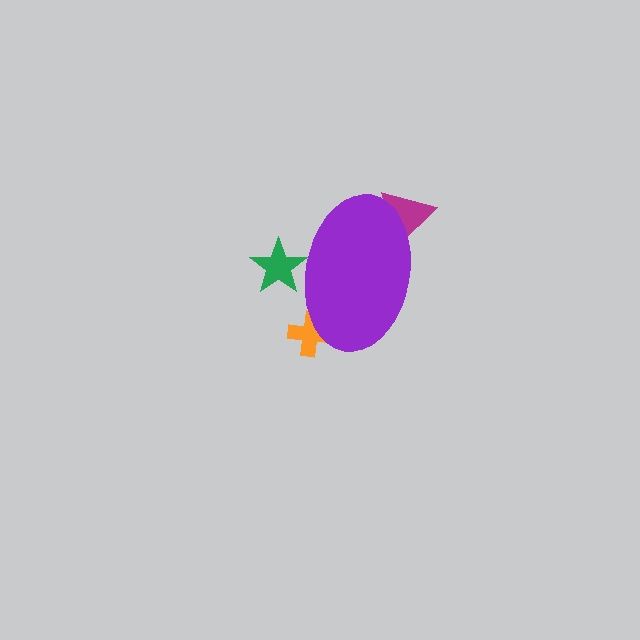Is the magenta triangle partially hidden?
Yes, the magenta triangle is partially hidden behind the purple ellipse.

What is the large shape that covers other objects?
A purple ellipse.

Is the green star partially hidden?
Yes, the green star is partially hidden behind the purple ellipse.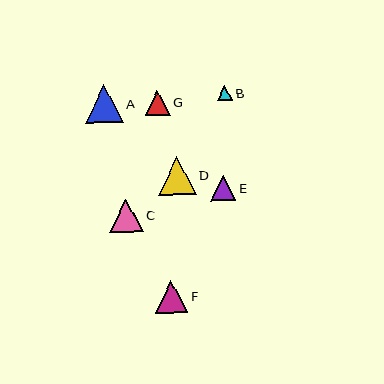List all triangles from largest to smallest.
From largest to smallest: A, D, C, F, E, G, B.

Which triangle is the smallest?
Triangle B is the smallest with a size of approximately 16 pixels.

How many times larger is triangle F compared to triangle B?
Triangle F is approximately 2.1 times the size of triangle B.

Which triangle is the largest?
Triangle A is the largest with a size of approximately 38 pixels.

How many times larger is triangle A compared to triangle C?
Triangle A is approximately 1.1 times the size of triangle C.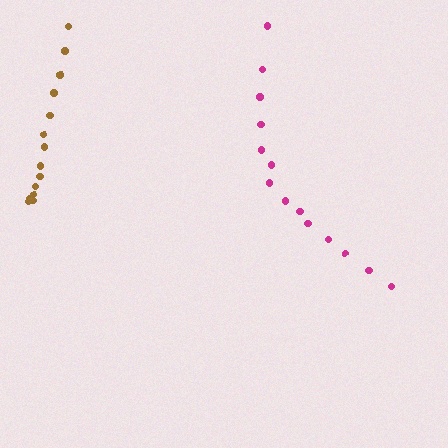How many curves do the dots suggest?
There are 2 distinct paths.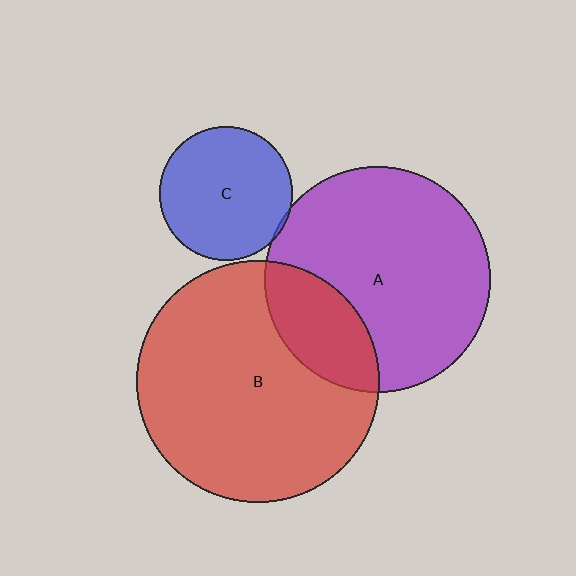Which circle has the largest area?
Circle B (red).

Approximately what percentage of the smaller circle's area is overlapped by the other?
Approximately 5%.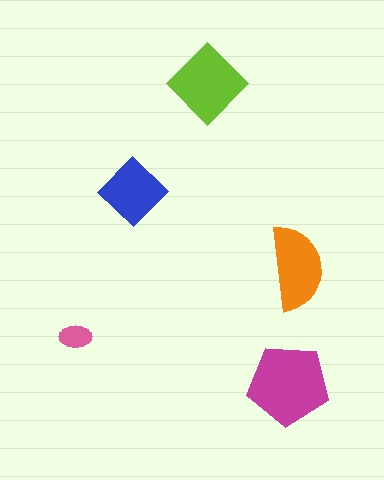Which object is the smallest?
The pink ellipse.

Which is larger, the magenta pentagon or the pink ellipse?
The magenta pentagon.